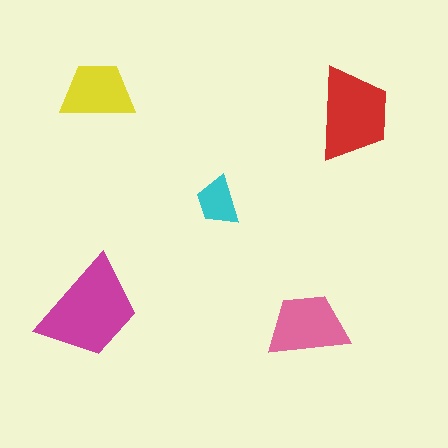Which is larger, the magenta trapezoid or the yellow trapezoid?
The magenta one.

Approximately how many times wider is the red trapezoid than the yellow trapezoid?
About 1.5 times wider.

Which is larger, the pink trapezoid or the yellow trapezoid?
The pink one.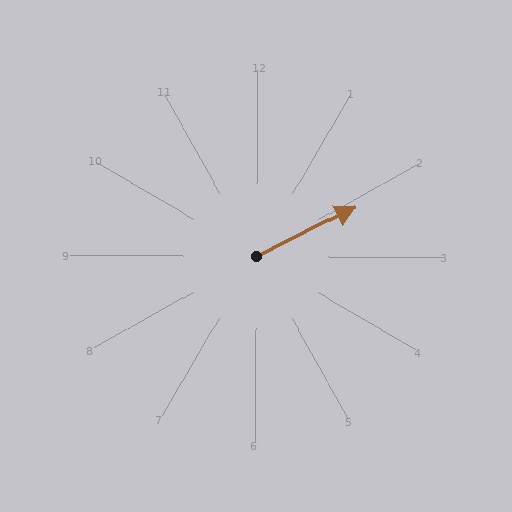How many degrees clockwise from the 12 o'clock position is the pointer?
Approximately 63 degrees.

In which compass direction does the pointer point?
Northeast.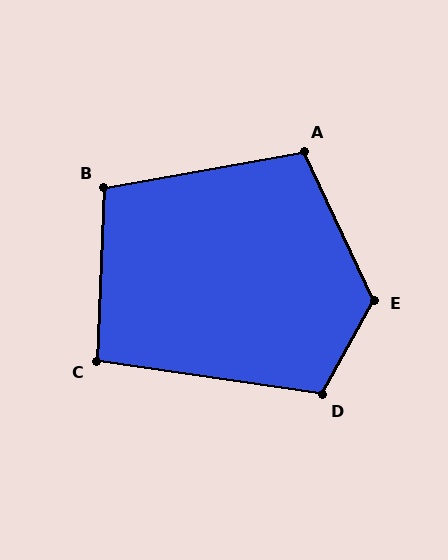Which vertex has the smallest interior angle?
C, at approximately 96 degrees.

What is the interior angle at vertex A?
Approximately 105 degrees (obtuse).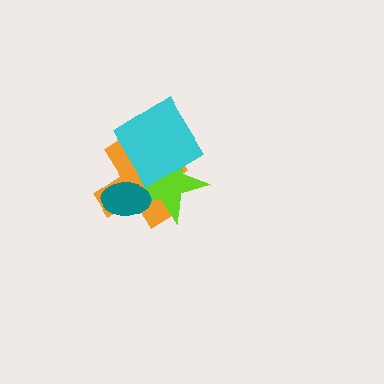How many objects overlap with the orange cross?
3 objects overlap with the orange cross.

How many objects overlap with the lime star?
3 objects overlap with the lime star.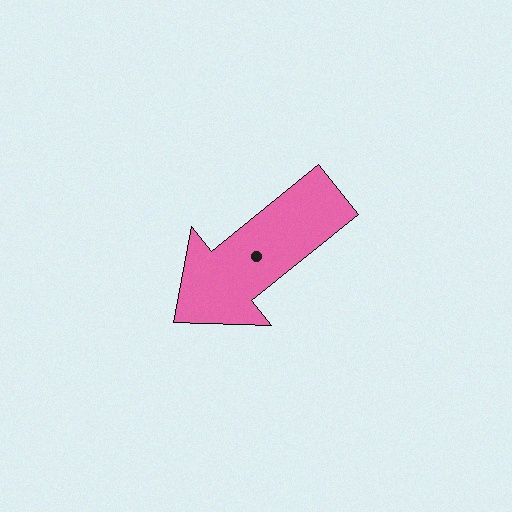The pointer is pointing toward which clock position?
Roughly 8 o'clock.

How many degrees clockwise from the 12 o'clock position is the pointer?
Approximately 231 degrees.